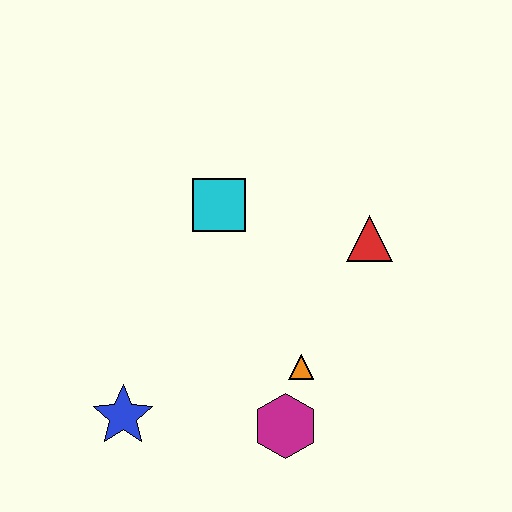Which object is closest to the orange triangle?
The magenta hexagon is closest to the orange triangle.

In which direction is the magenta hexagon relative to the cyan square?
The magenta hexagon is below the cyan square.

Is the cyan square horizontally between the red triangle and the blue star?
Yes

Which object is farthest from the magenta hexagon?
The cyan square is farthest from the magenta hexagon.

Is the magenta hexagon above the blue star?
No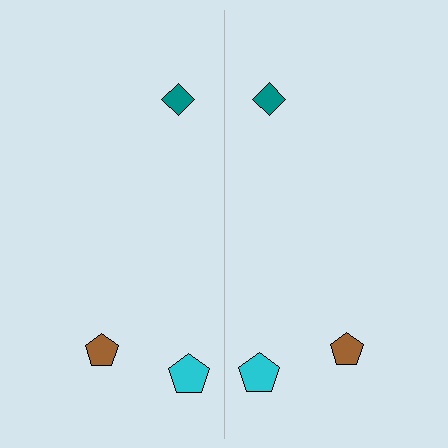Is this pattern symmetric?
Yes, this pattern has bilateral (reflection) symmetry.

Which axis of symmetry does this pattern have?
The pattern has a vertical axis of symmetry running through the center of the image.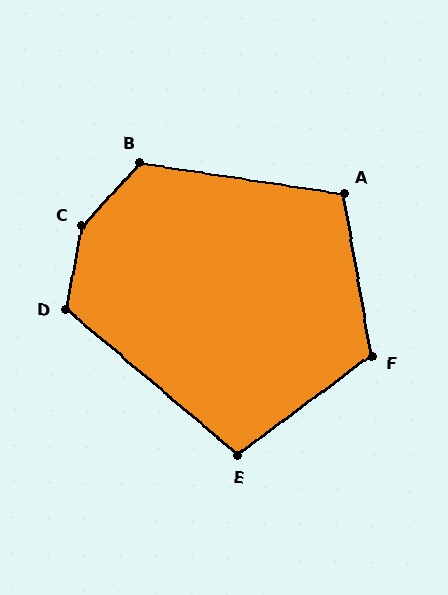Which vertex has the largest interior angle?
C, at approximately 149 degrees.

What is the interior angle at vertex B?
Approximately 124 degrees (obtuse).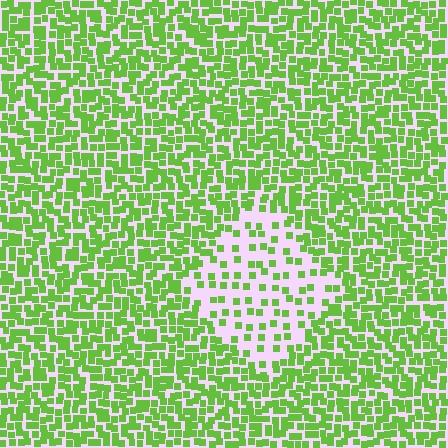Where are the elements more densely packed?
The elements are more densely packed outside the diamond boundary.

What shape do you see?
I see a diamond.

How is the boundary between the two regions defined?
The boundary is defined by a change in element density (approximately 2.6x ratio). All elements are the same color, size, and shape.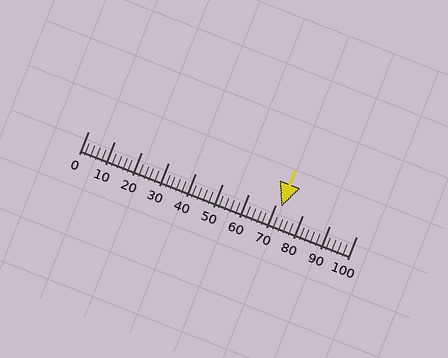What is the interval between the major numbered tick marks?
The major tick marks are spaced 10 units apart.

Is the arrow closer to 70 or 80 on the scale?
The arrow is closer to 70.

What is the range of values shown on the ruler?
The ruler shows values from 0 to 100.